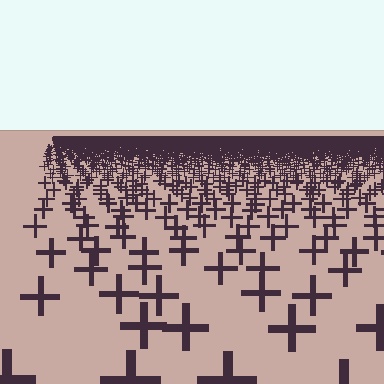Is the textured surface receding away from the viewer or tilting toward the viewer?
The surface is receding away from the viewer. Texture elements get smaller and denser toward the top.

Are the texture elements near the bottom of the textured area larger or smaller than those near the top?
Larger. Near the bottom, elements are closer to the viewer and appear at a bigger on-screen size.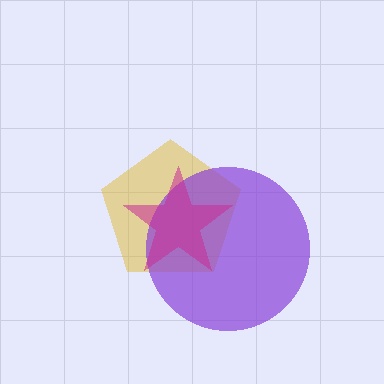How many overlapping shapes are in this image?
There are 3 overlapping shapes in the image.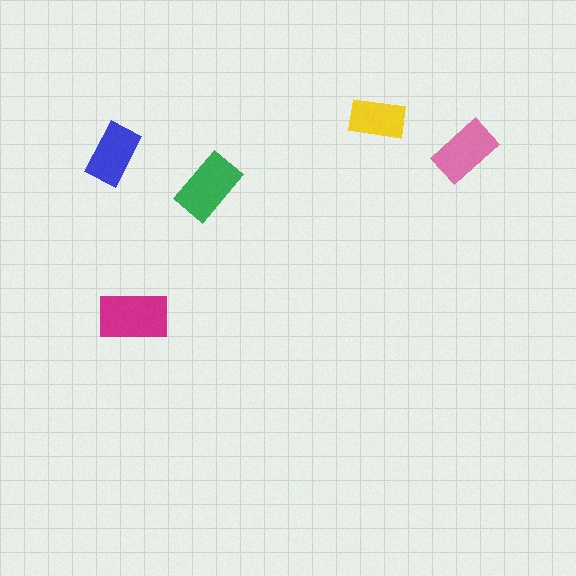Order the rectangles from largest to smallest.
the magenta one, the green one, the pink one, the blue one, the yellow one.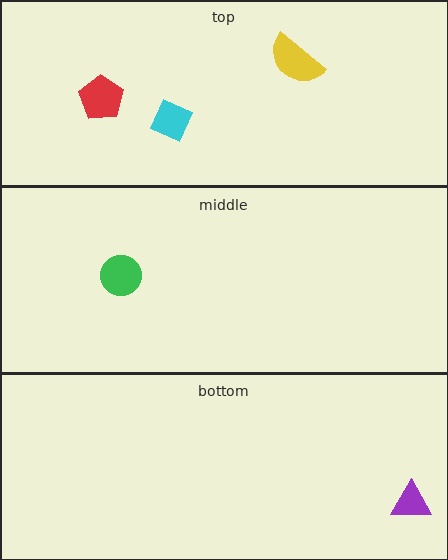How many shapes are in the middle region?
1.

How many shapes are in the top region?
3.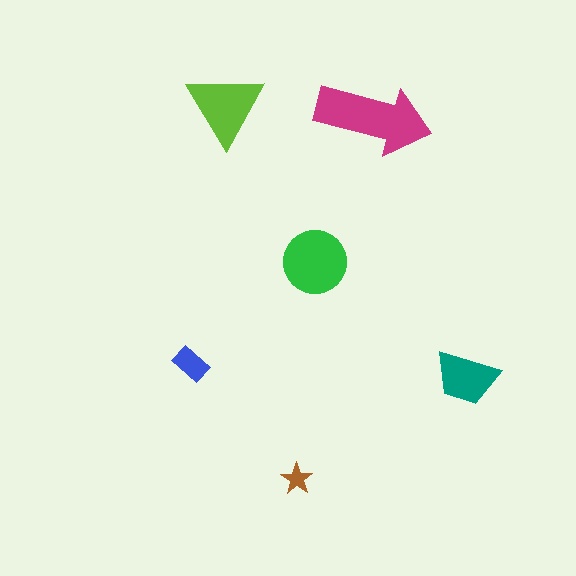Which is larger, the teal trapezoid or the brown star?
The teal trapezoid.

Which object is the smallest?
The brown star.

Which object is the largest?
The magenta arrow.